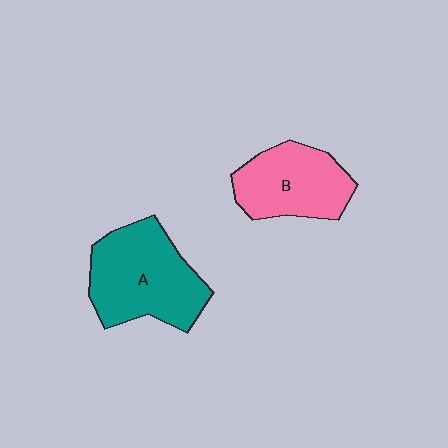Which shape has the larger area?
Shape A (teal).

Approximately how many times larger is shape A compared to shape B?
Approximately 1.3 times.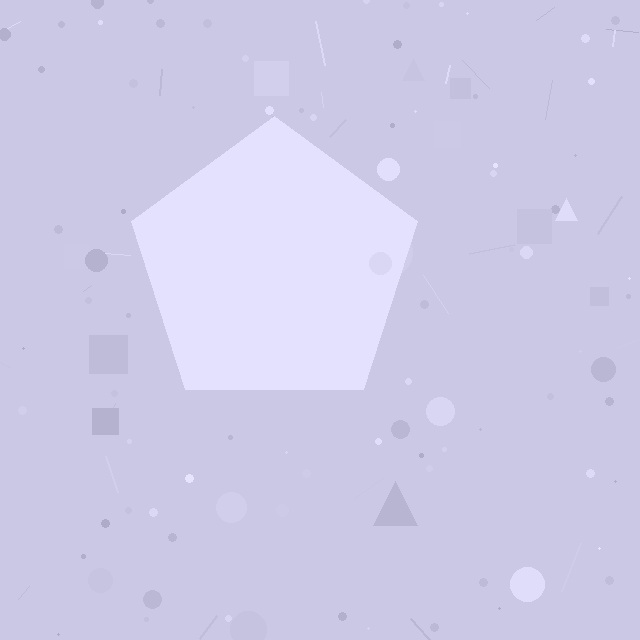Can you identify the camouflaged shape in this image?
The camouflaged shape is a pentagon.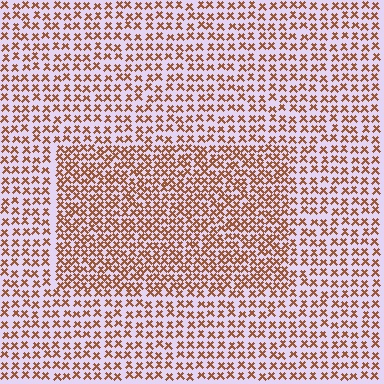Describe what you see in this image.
The image contains small brown elements arranged at two different densities. A rectangle-shaped region is visible where the elements are more densely packed than the surrounding area.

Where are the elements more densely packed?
The elements are more densely packed inside the rectangle boundary.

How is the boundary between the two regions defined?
The boundary is defined by a change in element density (approximately 1.6x ratio). All elements are the same color, size, and shape.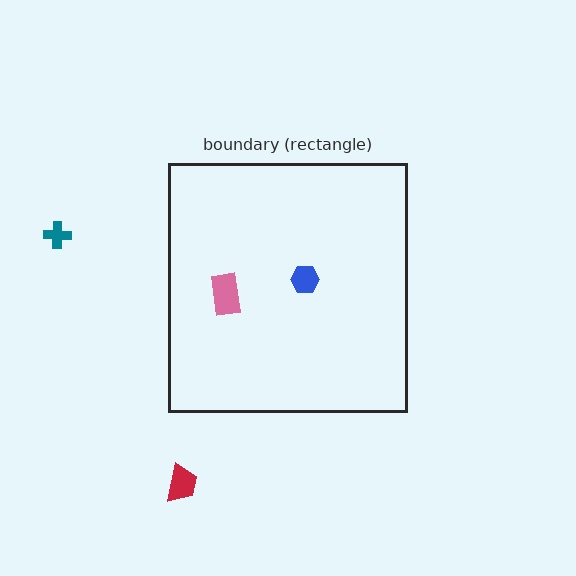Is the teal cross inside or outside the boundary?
Outside.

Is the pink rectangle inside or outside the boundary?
Inside.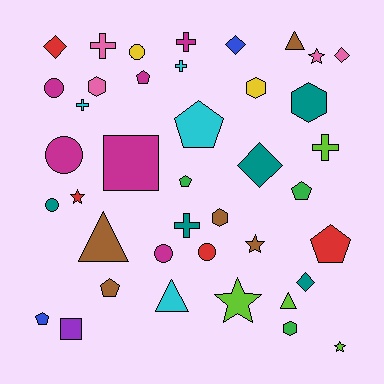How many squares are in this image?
There are 2 squares.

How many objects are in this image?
There are 40 objects.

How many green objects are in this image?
There are 3 green objects.